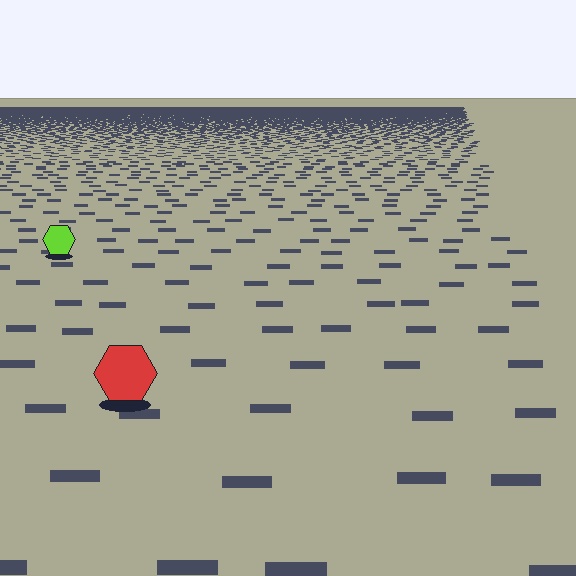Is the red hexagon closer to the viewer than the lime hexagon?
Yes. The red hexagon is closer — you can tell from the texture gradient: the ground texture is coarser near it.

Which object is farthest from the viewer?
The lime hexagon is farthest from the viewer. It appears smaller and the ground texture around it is denser.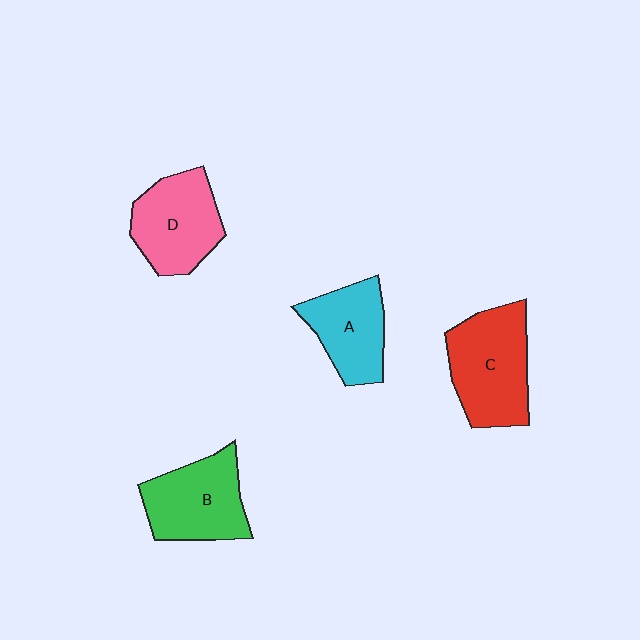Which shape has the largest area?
Shape C (red).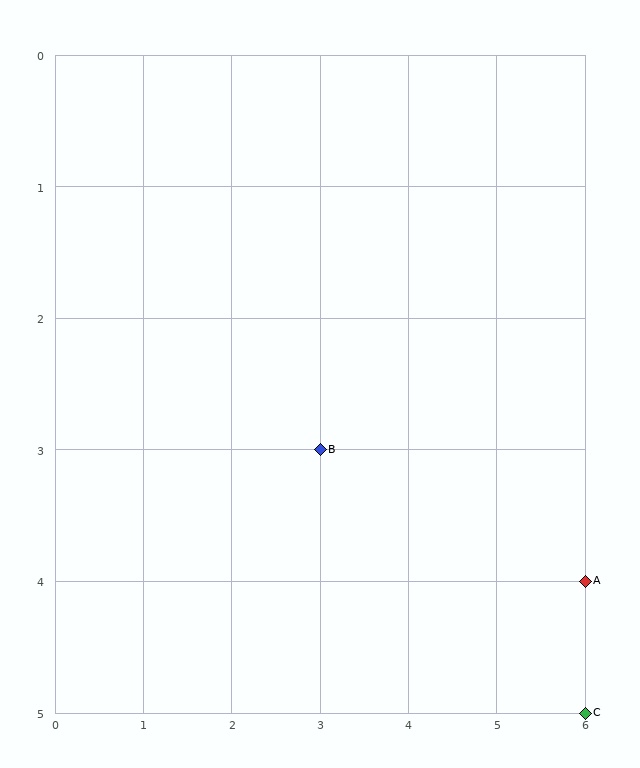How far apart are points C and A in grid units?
Points C and A are 1 row apart.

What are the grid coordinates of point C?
Point C is at grid coordinates (6, 5).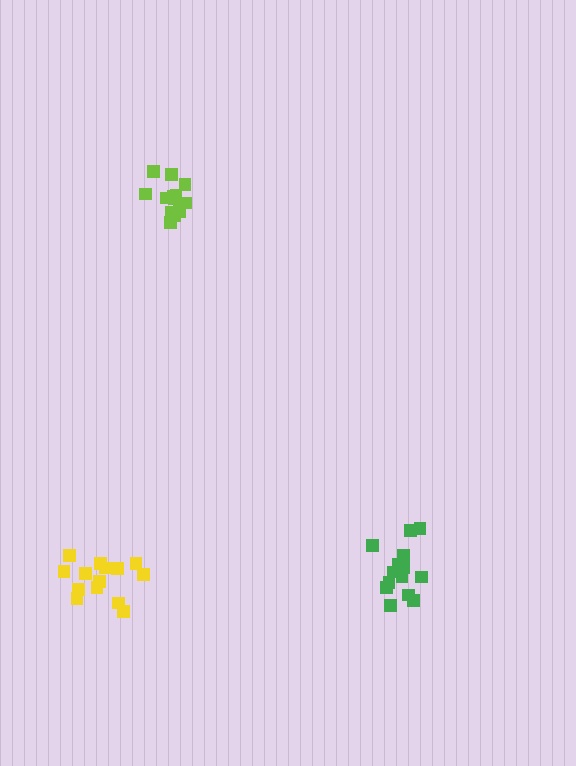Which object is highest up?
The lime cluster is topmost.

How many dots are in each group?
Group 1: 13 dots, Group 2: 14 dots, Group 3: 14 dots (41 total).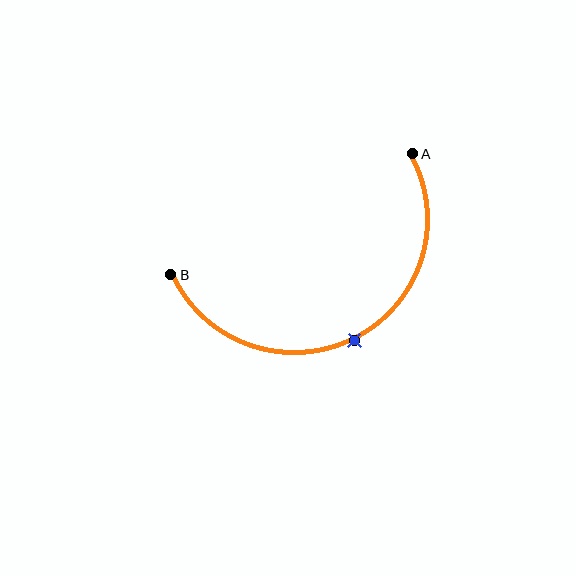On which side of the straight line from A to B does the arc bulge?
The arc bulges below the straight line connecting A and B.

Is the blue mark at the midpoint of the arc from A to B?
Yes. The blue mark lies on the arc at equal arc-length from both A and B — it is the arc midpoint.